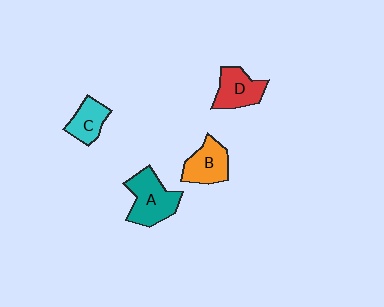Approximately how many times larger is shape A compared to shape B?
Approximately 1.3 times.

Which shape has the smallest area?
Shape C (cyan).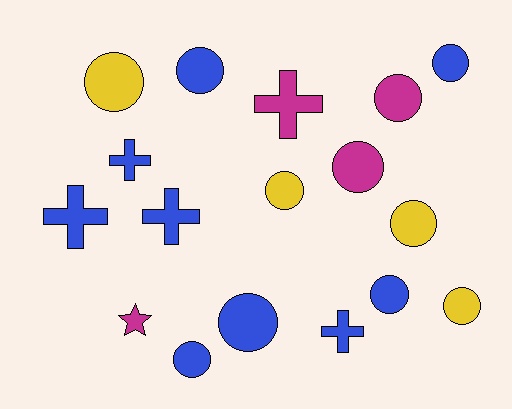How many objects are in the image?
There are 17 objects.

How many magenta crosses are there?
There is 1 magenta cross.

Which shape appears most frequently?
Circle, with 11 objects.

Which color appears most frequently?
Blue, with 9 objects.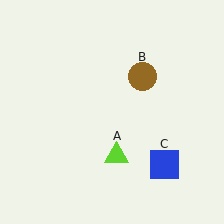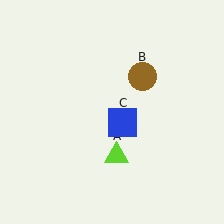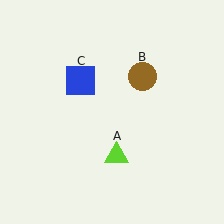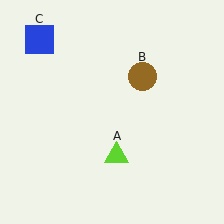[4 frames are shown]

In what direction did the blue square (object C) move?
The blue square (object C) moved up and to the left.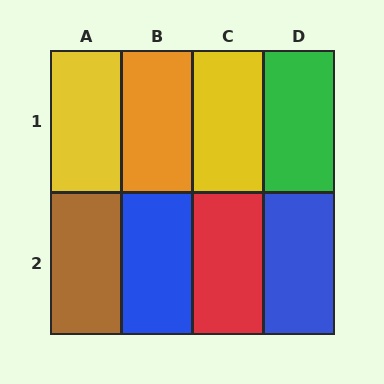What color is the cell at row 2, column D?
Blue.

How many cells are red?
1 cell is red.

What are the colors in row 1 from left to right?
Yellow, orange, yellow, green.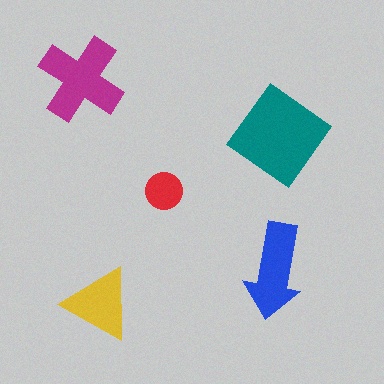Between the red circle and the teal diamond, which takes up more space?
The teal diamond.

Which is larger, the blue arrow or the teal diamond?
The teal diamond.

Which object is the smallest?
The red circle.